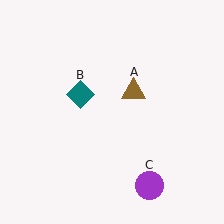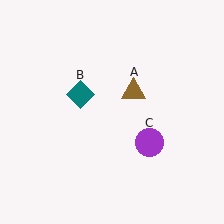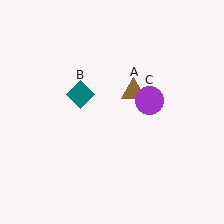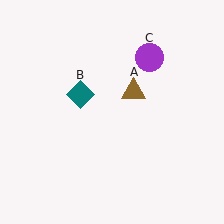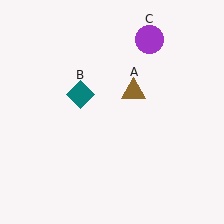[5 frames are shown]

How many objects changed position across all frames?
1 object changed position: purple circle (object C).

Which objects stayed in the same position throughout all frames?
Brown triangle (object A) and teal diamond (object B) remained stationary.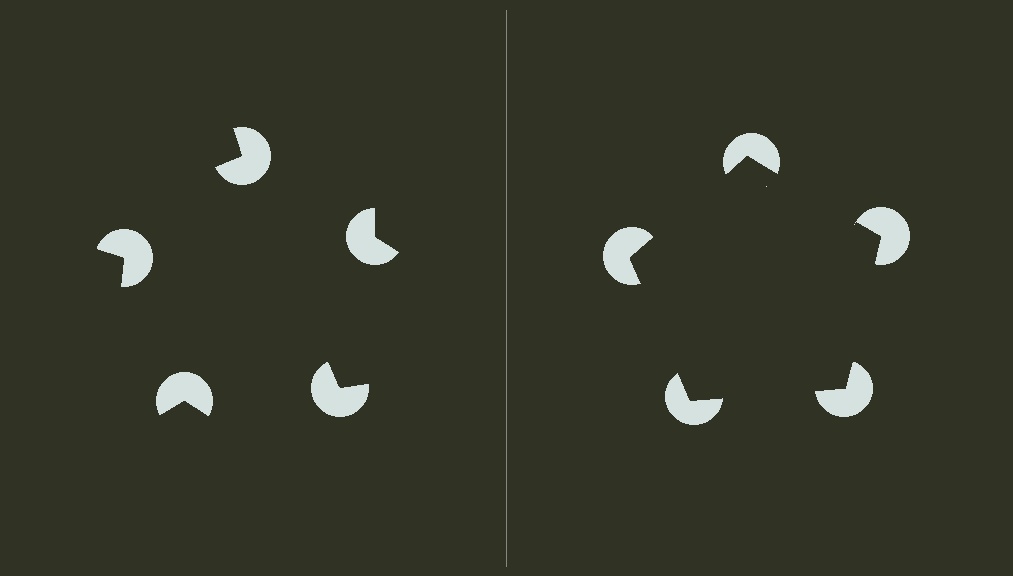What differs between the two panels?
The pac-man discs are positioned identically on both sides; only the wedge orientations differ. On the right they align to a pentagon; on the left they are misaligned.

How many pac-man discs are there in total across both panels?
10 — 5 on each side.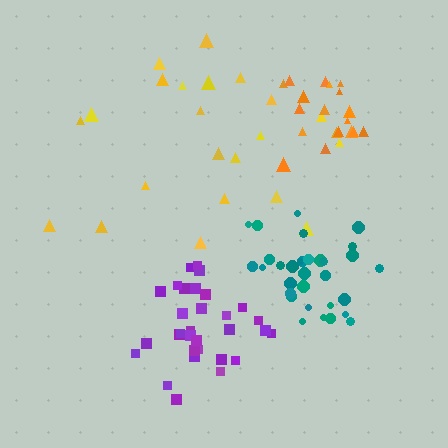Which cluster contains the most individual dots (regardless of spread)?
Teal (32).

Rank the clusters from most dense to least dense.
teal, purple, orange, yellow.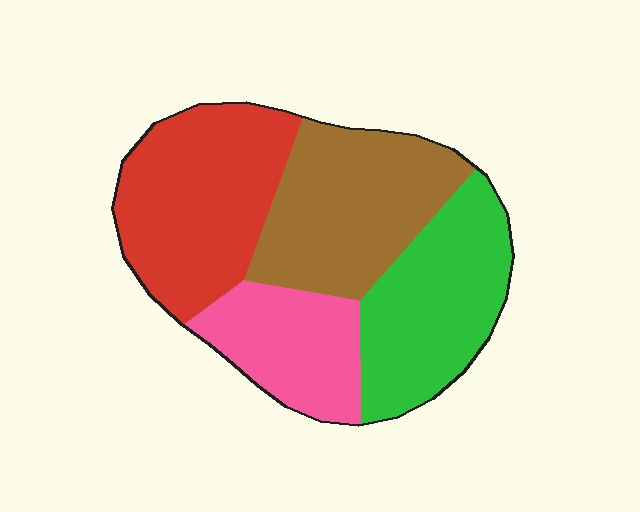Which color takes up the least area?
Pink, at roughly 20%.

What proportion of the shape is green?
Green covers roughly 25% of the shape.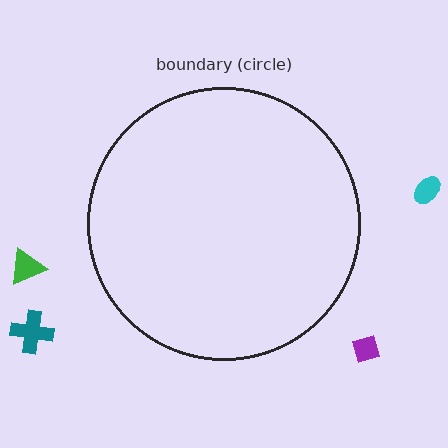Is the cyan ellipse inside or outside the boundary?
Outside.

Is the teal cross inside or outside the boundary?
Outside.